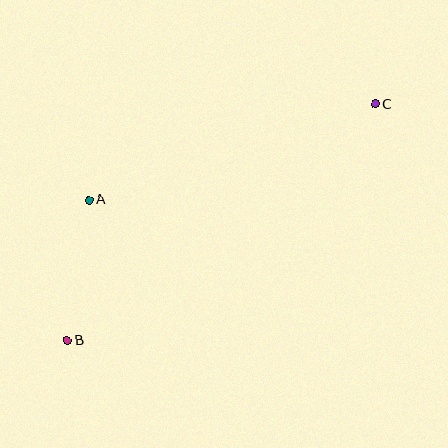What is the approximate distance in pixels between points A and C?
The distance between A and C is approximately 302 pixels.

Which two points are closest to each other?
Points A and B are closest to each other.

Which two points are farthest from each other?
Points B and C are farthest from each other.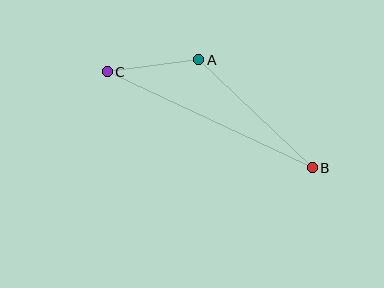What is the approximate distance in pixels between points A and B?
The distance between A and B is approximately 157 pixels.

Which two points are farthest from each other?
Points B and C are farthest from each other.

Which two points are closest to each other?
Points A and C are closest to each other.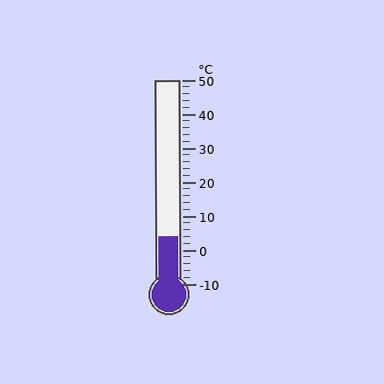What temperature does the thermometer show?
The thermometer shows approximately 4°C.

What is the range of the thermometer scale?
The thermometer scale ranges from -10°C to 50°C.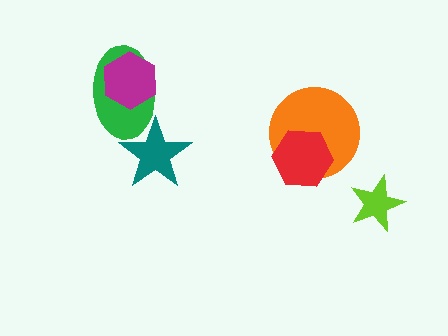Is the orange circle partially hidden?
Yes, it is partially covered by another shape.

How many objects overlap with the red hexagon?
1 object overlaps with the red hexagon.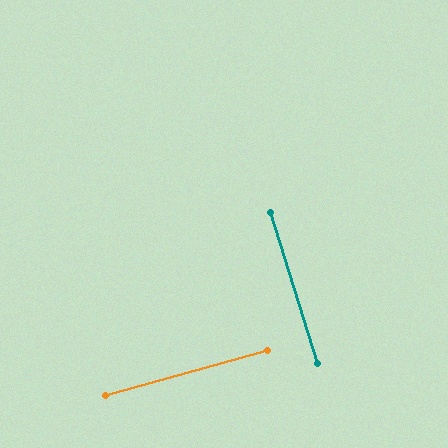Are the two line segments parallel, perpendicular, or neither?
Perpendicular — they meet at approximately 88°.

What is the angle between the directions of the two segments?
Approximately 88 degrees.